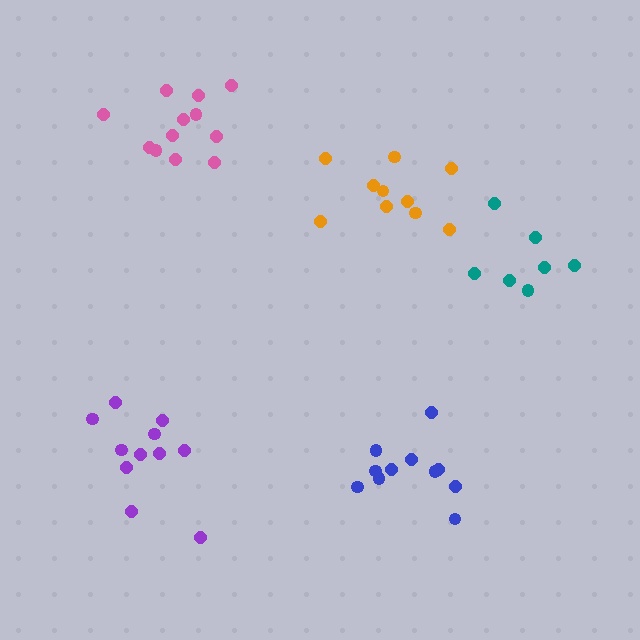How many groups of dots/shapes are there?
There are 5 groups.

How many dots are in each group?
Group 1: 11 dots, Group 2: 7 dots, Group 3: 12 dots, Group 4: 10 dots, Group 5: 11 dots (51 total).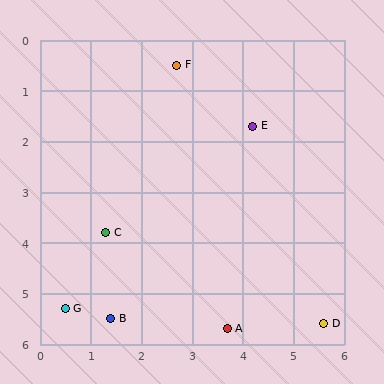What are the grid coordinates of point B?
Point B is at approximately (1.4, 5.5).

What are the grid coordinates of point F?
Point F is at approximately (2.7, 0.5).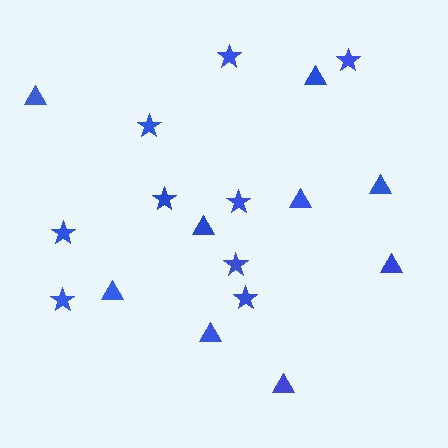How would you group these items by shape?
There are 2 groups: one group of stars (9) and one group of triangles (9).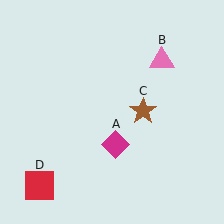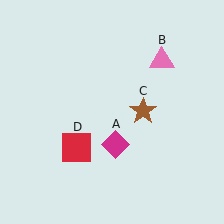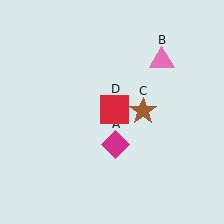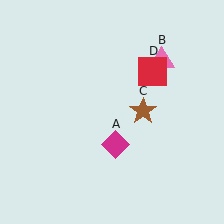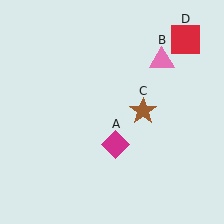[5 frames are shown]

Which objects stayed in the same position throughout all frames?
Magenta diamond (object A) and pink triangle (object B) and brown star (object C) remained stationary.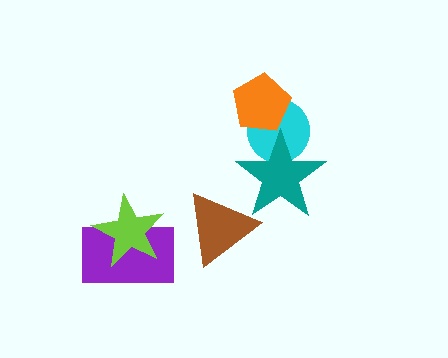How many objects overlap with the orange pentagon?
1 object overlaps with the orange pentagon.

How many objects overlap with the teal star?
2 objects overlap with the teal star.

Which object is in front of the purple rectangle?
The lime star is in front of the purple rectangle.